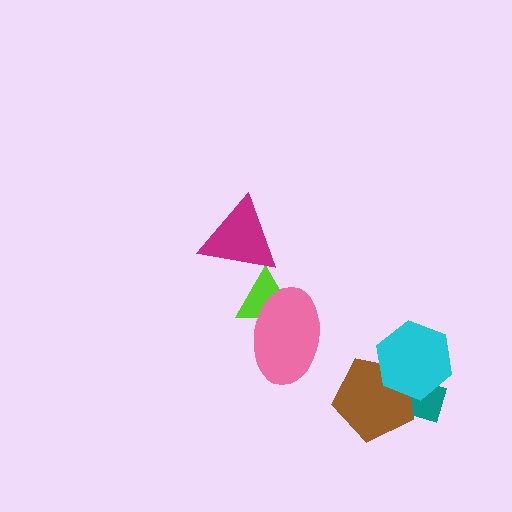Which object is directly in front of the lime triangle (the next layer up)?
The pink ellipse is directly in front of the lime triangle.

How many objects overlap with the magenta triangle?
1 object overlaps with the magenta triangle.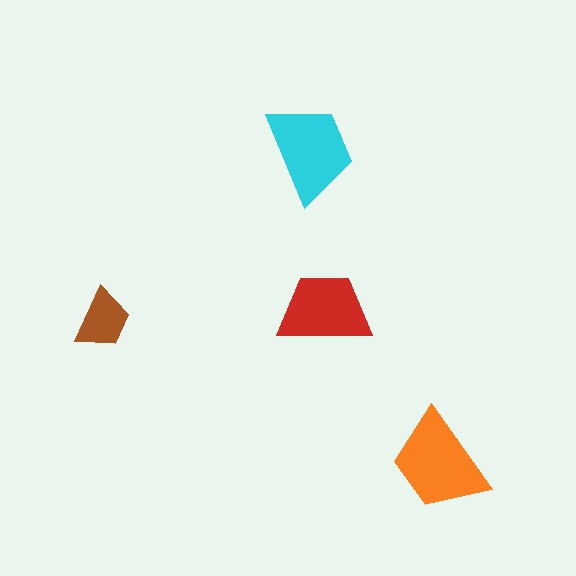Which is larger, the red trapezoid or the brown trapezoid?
The red one.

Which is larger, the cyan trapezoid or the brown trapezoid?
The cyan one.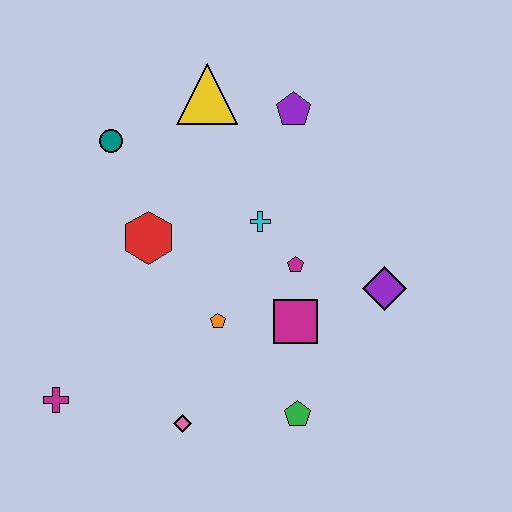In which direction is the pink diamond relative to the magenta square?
The pink diamond is to the left of the magenta square.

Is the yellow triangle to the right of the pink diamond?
Yes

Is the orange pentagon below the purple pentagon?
Yes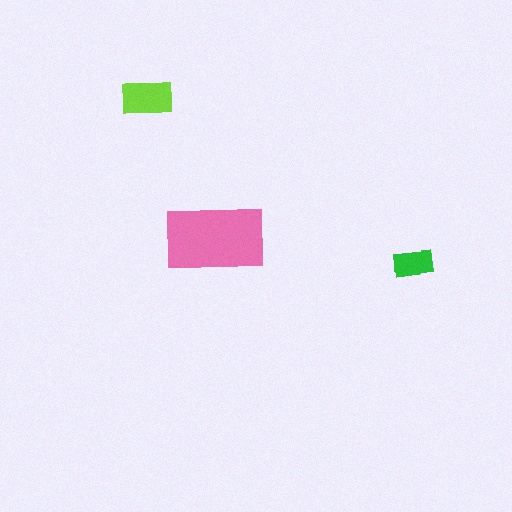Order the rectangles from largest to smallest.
the pink one, the lime one, the green one.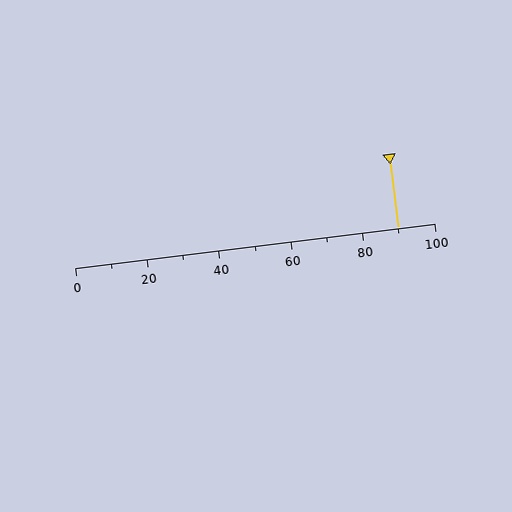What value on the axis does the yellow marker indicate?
The marker indicates approximately 90.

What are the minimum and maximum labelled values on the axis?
The axis runs from 0 to 100.